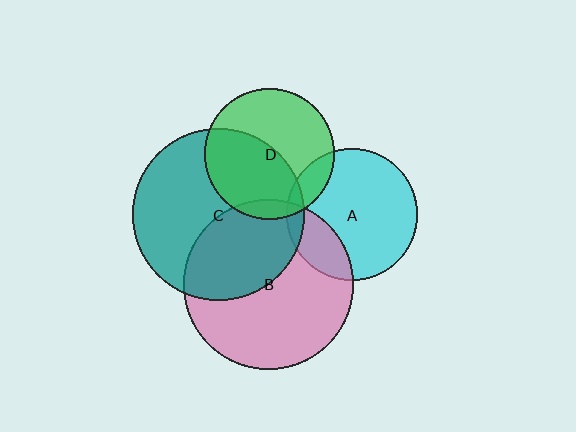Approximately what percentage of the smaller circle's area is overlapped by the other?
Approximately 5%.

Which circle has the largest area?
Circle C (teal).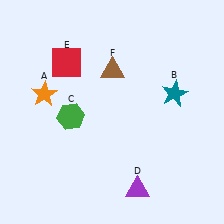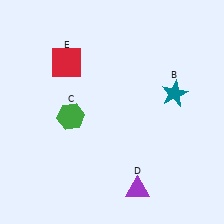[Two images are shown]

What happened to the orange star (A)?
The orange star (A) was removed in Image 2. It was in the top-left area of Image 1.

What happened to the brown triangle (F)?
The brown triangle (F) was removed in Image 2. It was in the top-right area of Image 1.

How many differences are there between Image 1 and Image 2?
There are 2 differences between the two images.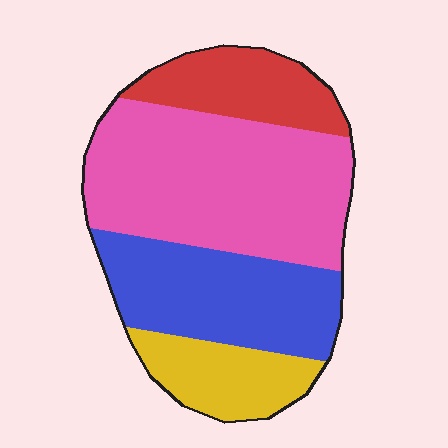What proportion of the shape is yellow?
Yellow takes up about one eighth (1/8) of the shape.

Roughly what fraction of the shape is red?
Red takes up about one sixth (1/6) of the shape.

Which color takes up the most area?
Pink, at roughly 45%.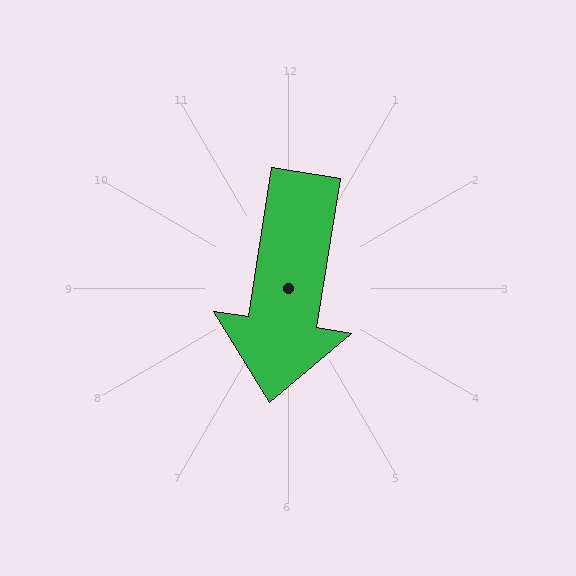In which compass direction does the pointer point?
South.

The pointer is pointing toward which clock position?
Roughly 6 o'clock.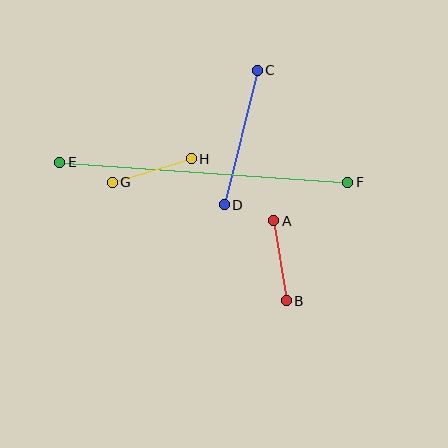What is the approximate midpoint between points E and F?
The midpoint is at approximately (204, 172) pixels.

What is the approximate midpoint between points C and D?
The midpoint is at approximately (241, 137) pixels.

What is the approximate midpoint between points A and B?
The midpoint is at approximately (280, 261) pixels.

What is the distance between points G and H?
The distance is approximately 82 pixels.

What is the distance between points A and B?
The distance is approximately 81 pixels.